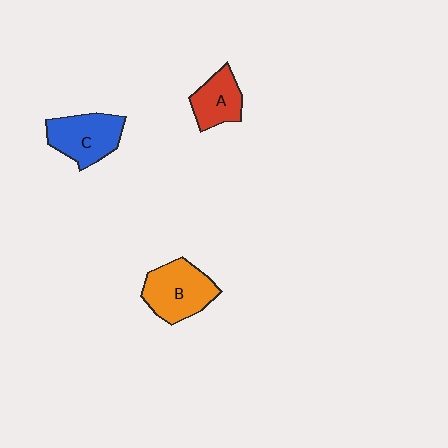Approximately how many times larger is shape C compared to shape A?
Approximately 1.3 times.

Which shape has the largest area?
Shape B (orange).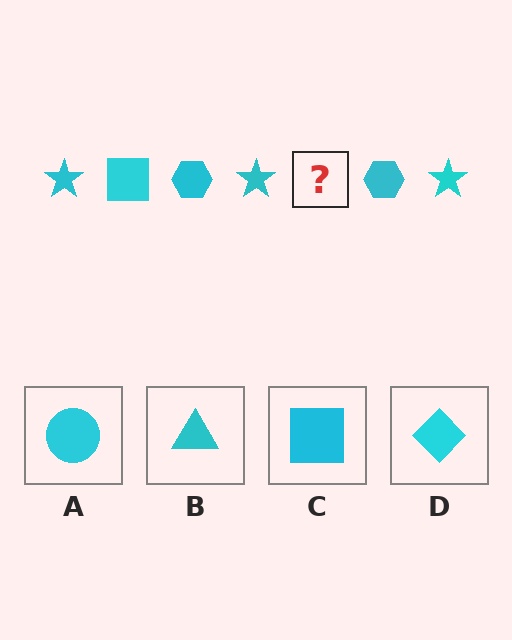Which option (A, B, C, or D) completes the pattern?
C.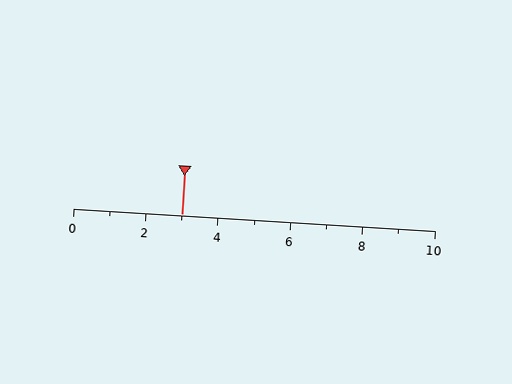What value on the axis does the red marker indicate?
The marker indicates approximately 3.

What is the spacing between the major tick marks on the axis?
The major ticks are spaced 2 apart.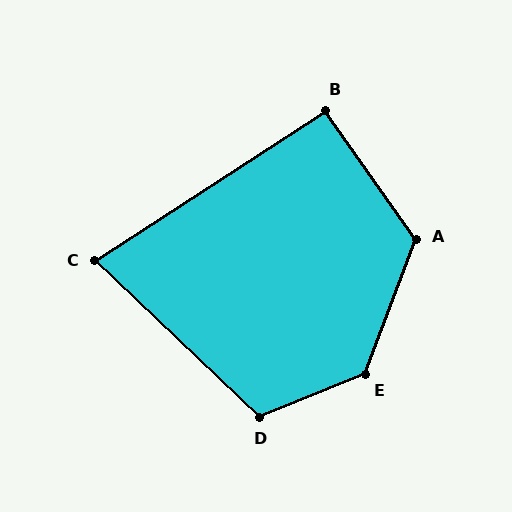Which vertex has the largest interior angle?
E, at approximately 133 degrees.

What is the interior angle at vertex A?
Approximately 124 degrees (obtuse).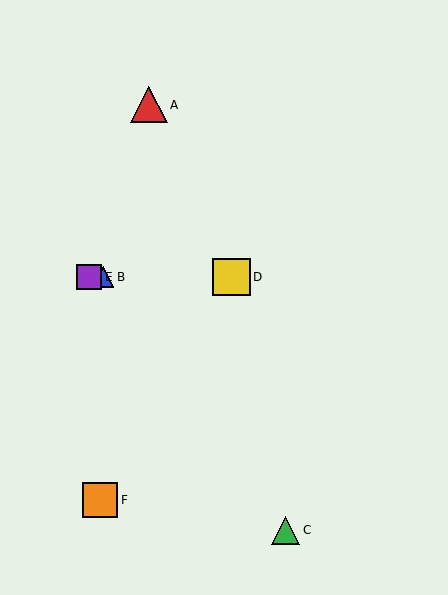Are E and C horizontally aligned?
No, E is at y≈277 and C is at y≈530.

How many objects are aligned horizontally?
3 objects (B, D, E) are aligned horizontally.